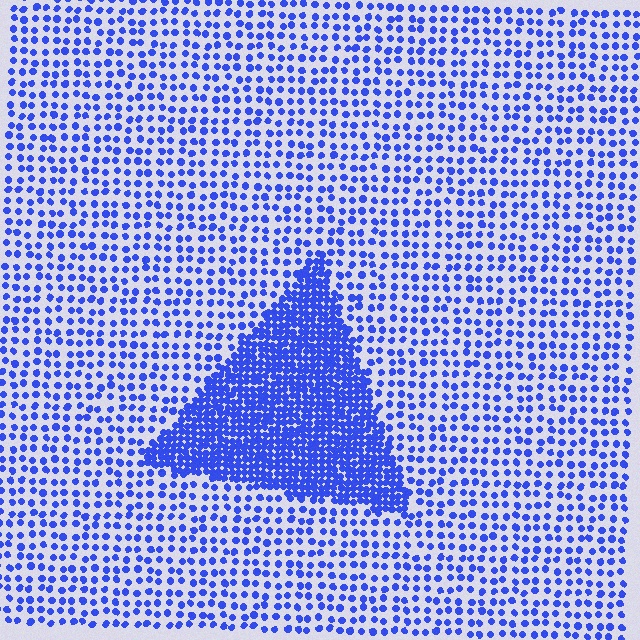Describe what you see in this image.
The image contains small blue elements arranged at two different densities. A triangle-shaped region is visible where the elements are more densely packed than the surrounding area.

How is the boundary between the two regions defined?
The boundary is defined by a change in element density (approximately 2.8x ratio). All elements are the same color, size, and shape.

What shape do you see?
I see a triangle.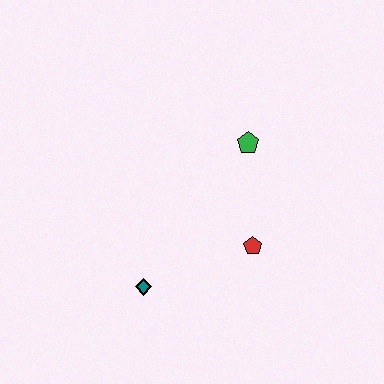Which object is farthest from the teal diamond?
The green pentagon is farthest from the teal diamond.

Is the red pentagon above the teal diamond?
Yes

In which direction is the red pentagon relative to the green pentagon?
The red pentagon is below the green pentagon.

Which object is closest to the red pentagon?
The green pentagon is closest to the red pentagon.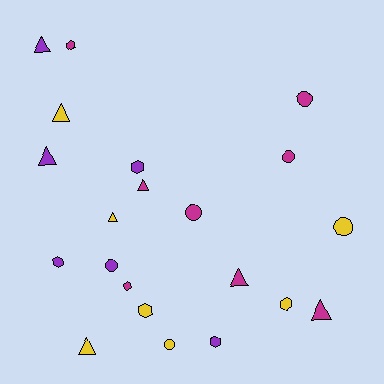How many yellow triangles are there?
There are 3 yellow triangles.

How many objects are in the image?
There are 21 objects.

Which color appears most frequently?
Magenta, with 8 objects.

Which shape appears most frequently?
Triangle, with 8 objects.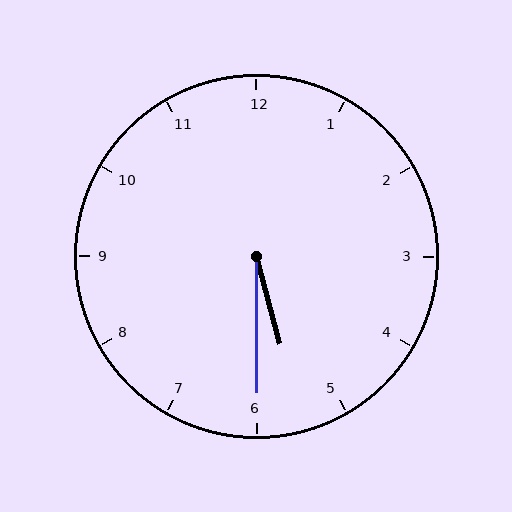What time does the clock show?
5:30.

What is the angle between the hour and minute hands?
Approximately 15 degrees.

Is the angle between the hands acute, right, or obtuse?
It is acute.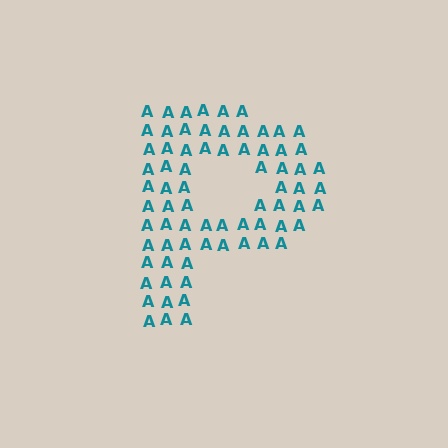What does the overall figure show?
The overall figure shows the letter P.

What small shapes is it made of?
It is made of small letter A's.